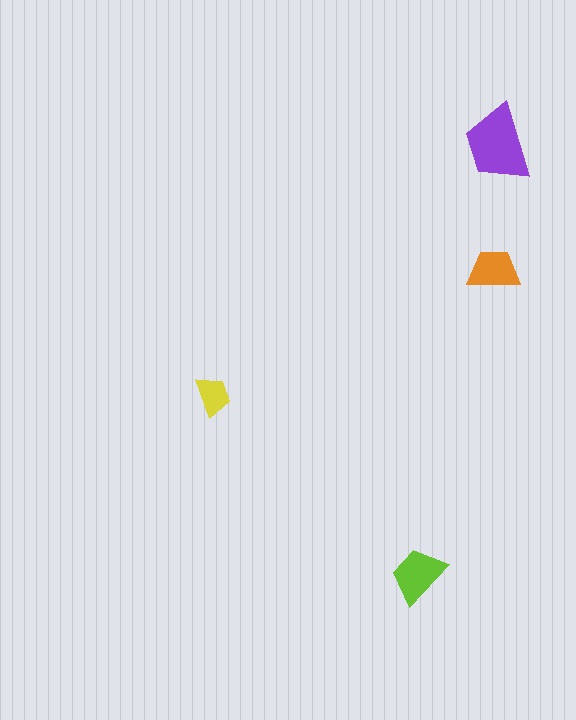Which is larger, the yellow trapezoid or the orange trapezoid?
The orange one.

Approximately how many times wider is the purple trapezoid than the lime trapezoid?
About 1.5 times wider.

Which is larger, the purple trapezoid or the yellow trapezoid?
The purple one.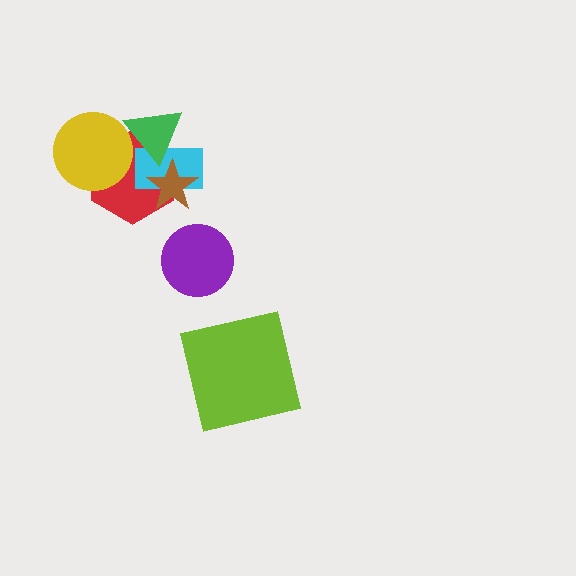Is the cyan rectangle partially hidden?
Yes, it is partially covered by another shape.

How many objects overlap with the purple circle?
0 objects overlap with the purple circle.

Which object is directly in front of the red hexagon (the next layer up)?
The cyan rectangle is directly in front of the red hexagon.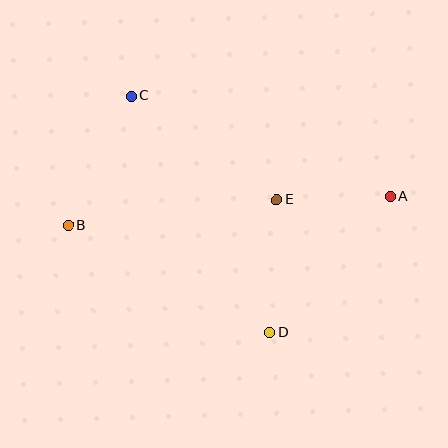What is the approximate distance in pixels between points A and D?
The distance between A and D is approximately 182 pixels.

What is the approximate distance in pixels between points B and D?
The distance between B and D is approximately 228 pixels.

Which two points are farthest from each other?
Points A and B are farthest from each other.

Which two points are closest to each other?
Points A and E are closest to each other.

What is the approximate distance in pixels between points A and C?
The distance between A and C is approximately 278 pixels.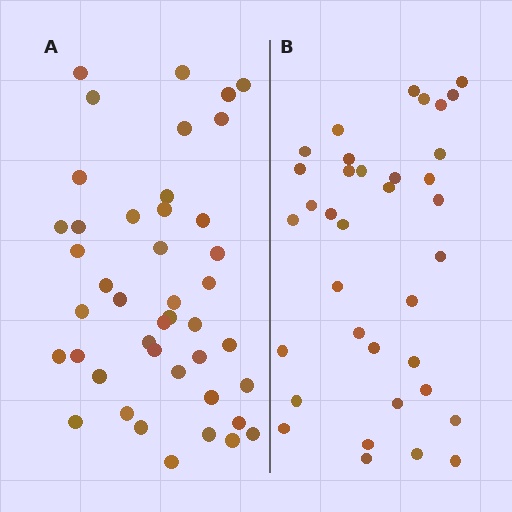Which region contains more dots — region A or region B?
Region A (the left region) has more dots.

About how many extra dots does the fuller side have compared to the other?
Region A has roughly 8 or so more dots than region B.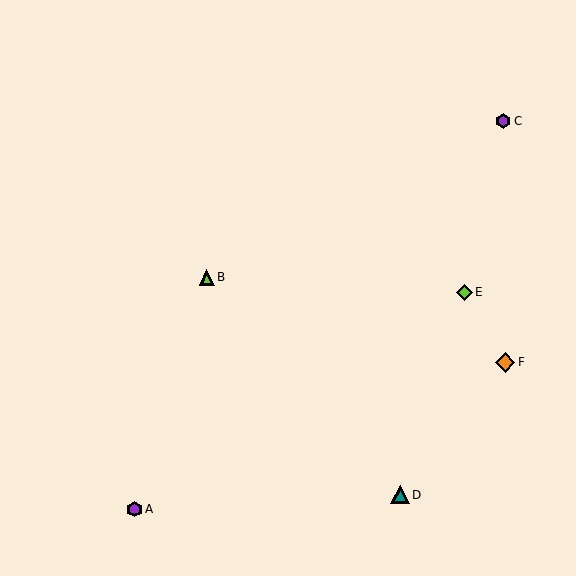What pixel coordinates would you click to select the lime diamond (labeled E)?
Click at (464, 292) to select the lime diamond E.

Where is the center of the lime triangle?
The center of the lime triangle is at (207, 277).